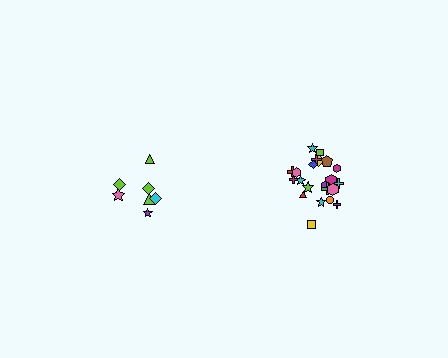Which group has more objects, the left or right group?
The right group.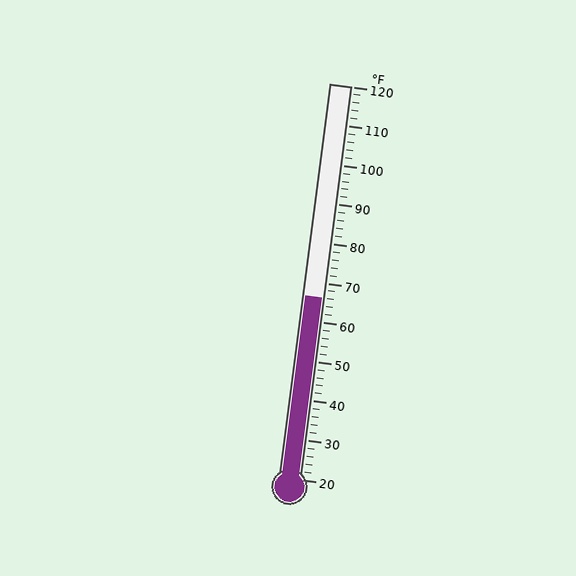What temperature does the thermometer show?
The thermometer shows approximately 66°F.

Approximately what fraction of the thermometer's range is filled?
The thermometer is filled to approximately 45% of its range.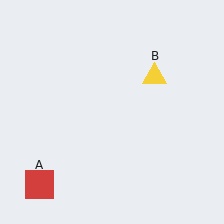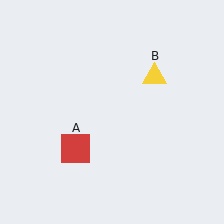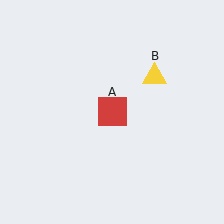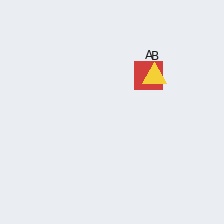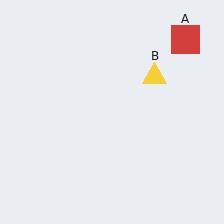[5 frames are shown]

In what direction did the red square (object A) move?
The red square (object A) moved up and to the right.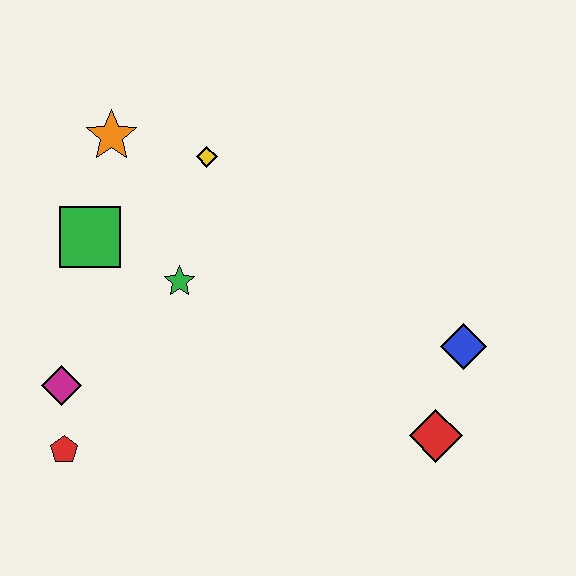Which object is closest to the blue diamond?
The red diamond is closest to the blue diamond.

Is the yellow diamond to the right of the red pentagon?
Yes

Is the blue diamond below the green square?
Yes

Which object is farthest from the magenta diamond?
The blue diamond is farthest from the magenta diamond.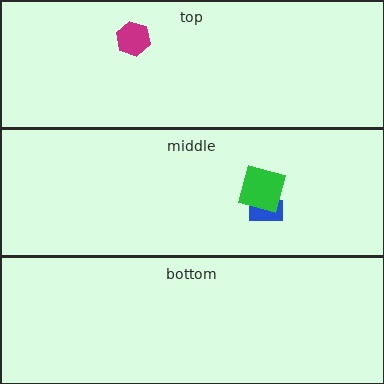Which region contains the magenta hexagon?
The top region.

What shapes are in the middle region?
The blue rectangle, the green square.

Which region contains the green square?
The middle region.